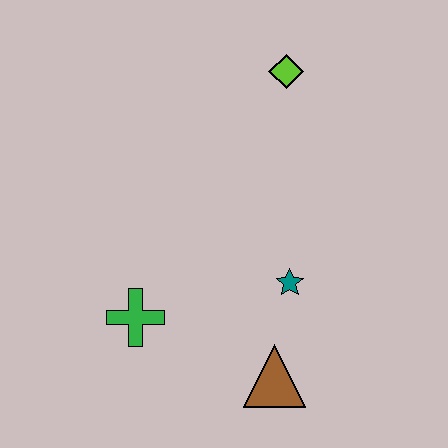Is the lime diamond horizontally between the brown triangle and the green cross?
No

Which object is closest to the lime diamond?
The teal star is closest to the lime diamond.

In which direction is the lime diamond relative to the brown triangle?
The lime diamond is above the brown triangle.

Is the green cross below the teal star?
Yes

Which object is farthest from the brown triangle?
The lime diamond is farthest from the brown triangle.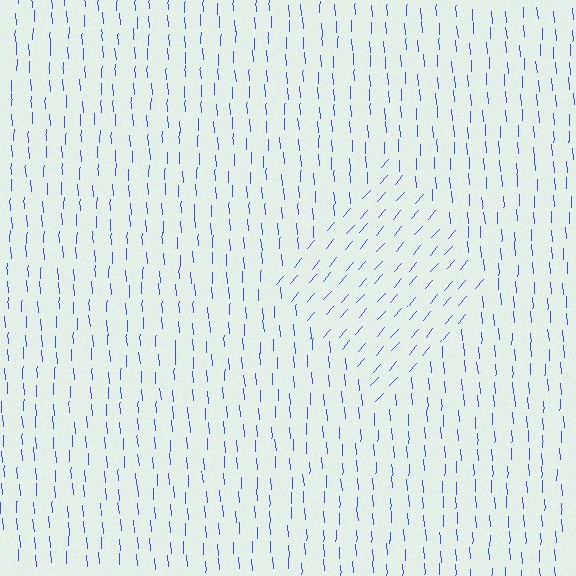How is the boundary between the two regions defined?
The boundary is defined purely by a change in line orientation (approximately 45 degrees difference). All lines are the same color and thickness.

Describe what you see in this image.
The image is filled with small blue line segments. A diamond region in the image has lines oriented differently from the surrounding lines, creating a visible texture boundary.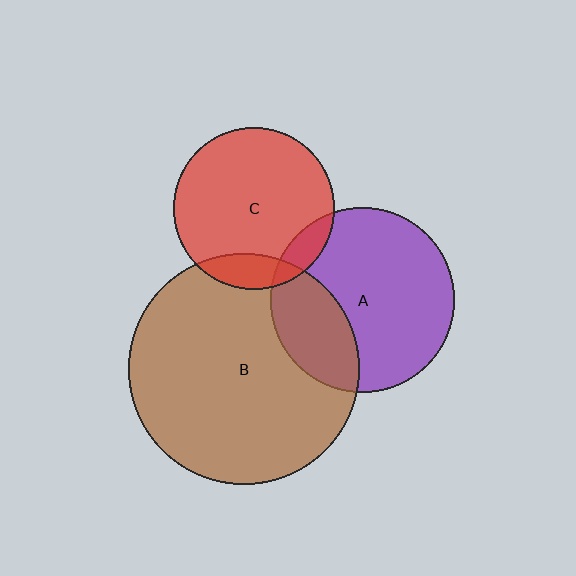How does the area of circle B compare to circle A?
Approximately 1.6 times.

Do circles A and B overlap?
Yes.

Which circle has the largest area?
Circle B (brown).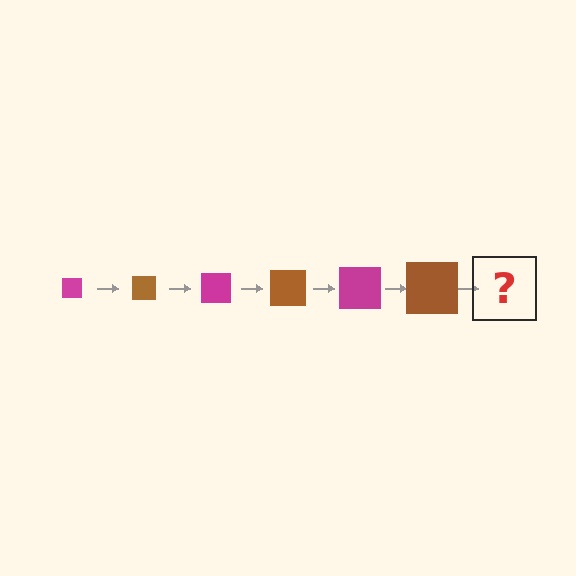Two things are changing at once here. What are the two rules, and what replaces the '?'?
The two rules are that the square grows larger each step and the color cycles through magenta and brown. The '?' should be a magenta square, larger than the previous one.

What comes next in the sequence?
The next element should be a magenta square, larger than the previous one.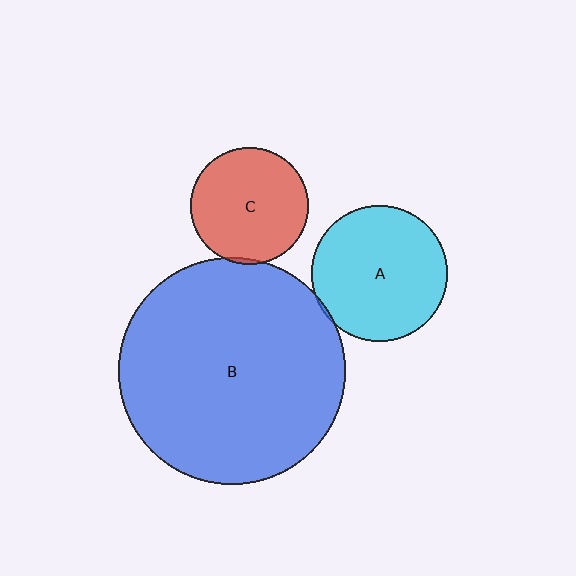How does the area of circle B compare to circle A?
Approximately 2.8 times.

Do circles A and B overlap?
Yes.